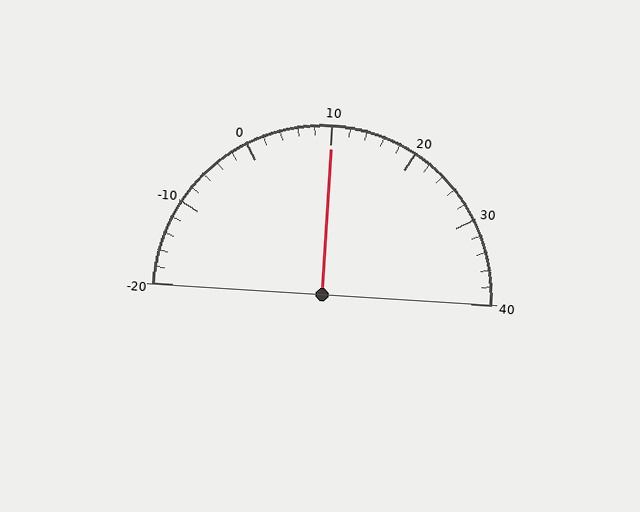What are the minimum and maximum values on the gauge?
The gauge ranges from -20 to 40.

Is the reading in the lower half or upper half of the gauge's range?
The reading is in the upper half of the range (-20 to 40).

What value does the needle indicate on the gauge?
The needle indicates approximately 10.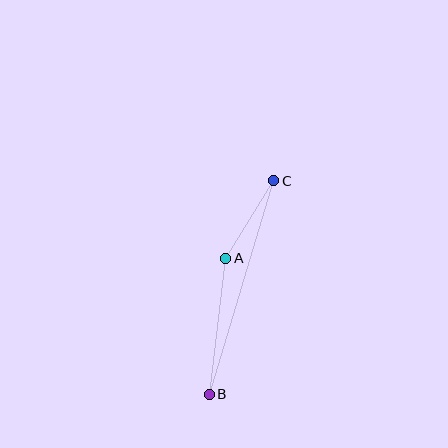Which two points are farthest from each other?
Points B and C are farthest from each other.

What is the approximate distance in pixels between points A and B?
The distance between A and B is approximately 137 pixels.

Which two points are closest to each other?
Points A and C are closest to each other.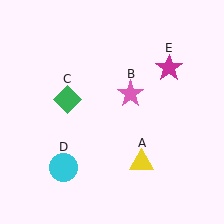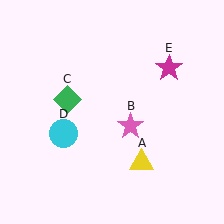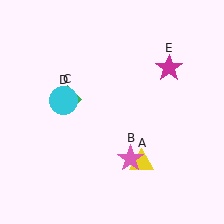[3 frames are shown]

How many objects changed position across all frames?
2 objects changed position: pink star (object B), cyan circle (object D).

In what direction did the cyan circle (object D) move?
The cyan circle (object D) moved up.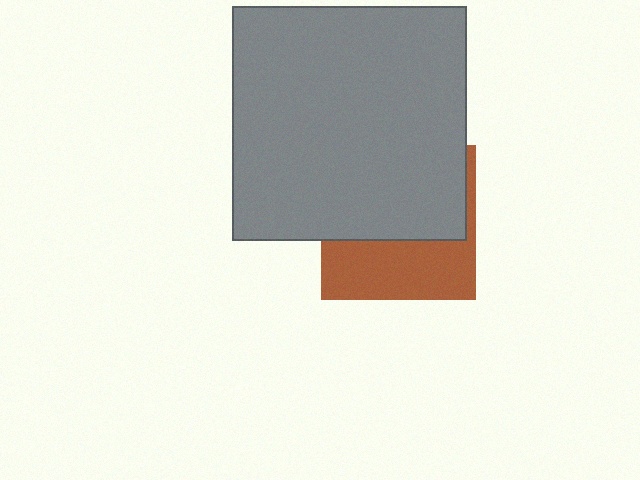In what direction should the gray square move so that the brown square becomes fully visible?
The gray square should move up. That is the shortest direction to clear the overlap and leave the brown square fully visible.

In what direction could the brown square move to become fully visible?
The brown square could move down. That would shift it out from behind the gray square entirely.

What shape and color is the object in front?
The object in front is a gray square.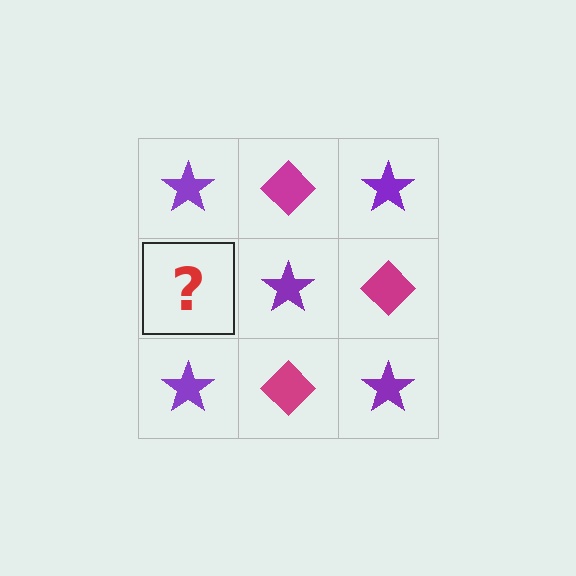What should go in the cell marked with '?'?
The missing cell should contain a magenta diamond.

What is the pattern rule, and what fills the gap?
The rule is that it alternates purple star and magenta diamond in a checkerboard pattern. The gap should be filled with a magenta diamond.